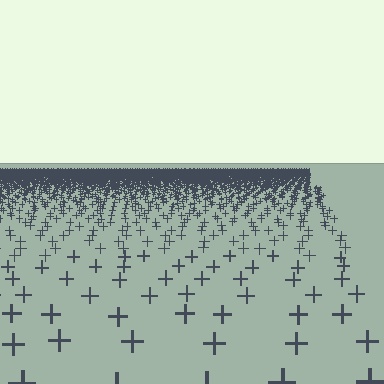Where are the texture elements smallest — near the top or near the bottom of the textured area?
Near the top.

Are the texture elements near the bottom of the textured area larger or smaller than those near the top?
Larger. Near the bottom, elements are closer to the viewer and appear at a bigger on-screen size.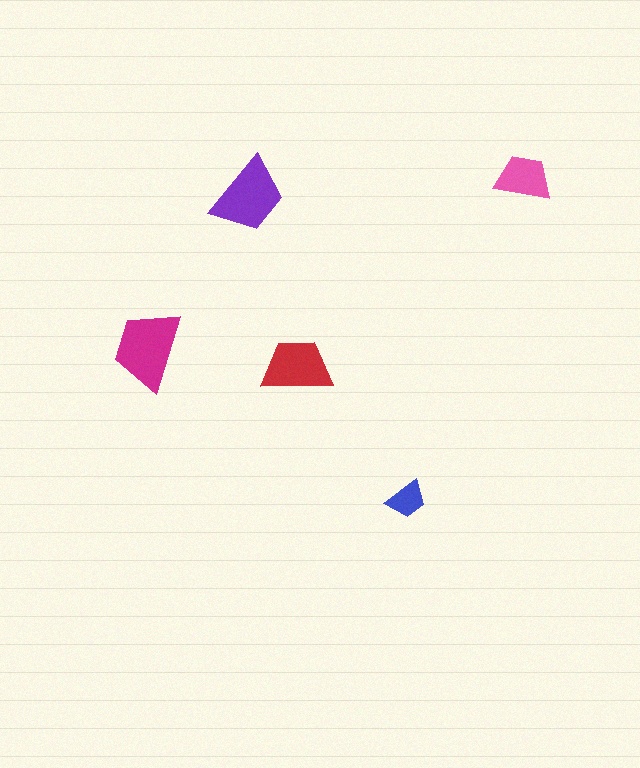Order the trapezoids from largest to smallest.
the magenta one, the purple one, the red one, the pink one, the blue one.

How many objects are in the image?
There are 5 objects in the image.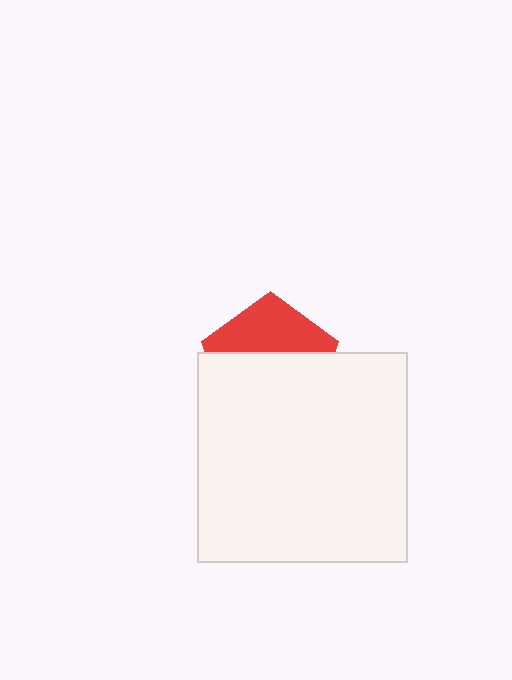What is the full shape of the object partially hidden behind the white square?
The partially hidden object is a red pentagon.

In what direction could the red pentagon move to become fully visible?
The red pentagon could move up. That would shift it out from behind the white square entirely.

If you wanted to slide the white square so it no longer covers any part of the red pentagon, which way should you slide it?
Slide it down — that is the most direct way to separate the two shapes.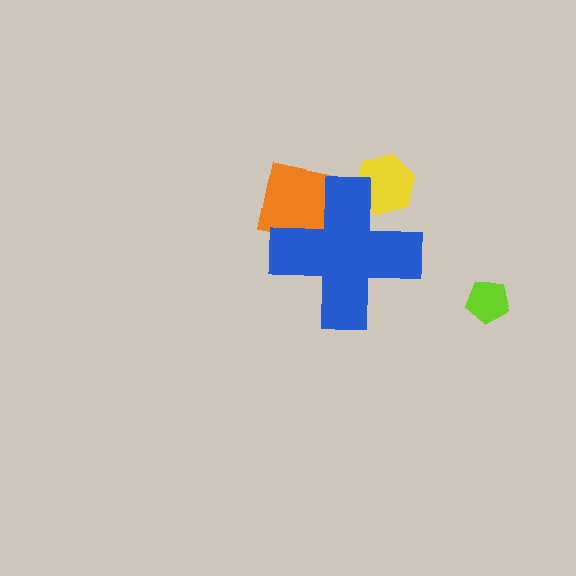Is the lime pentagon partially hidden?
No, the lime pentagon is fully visible.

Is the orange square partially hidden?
Yes, the orange square is partially hidden behind the blue cross.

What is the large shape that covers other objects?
A blue cross.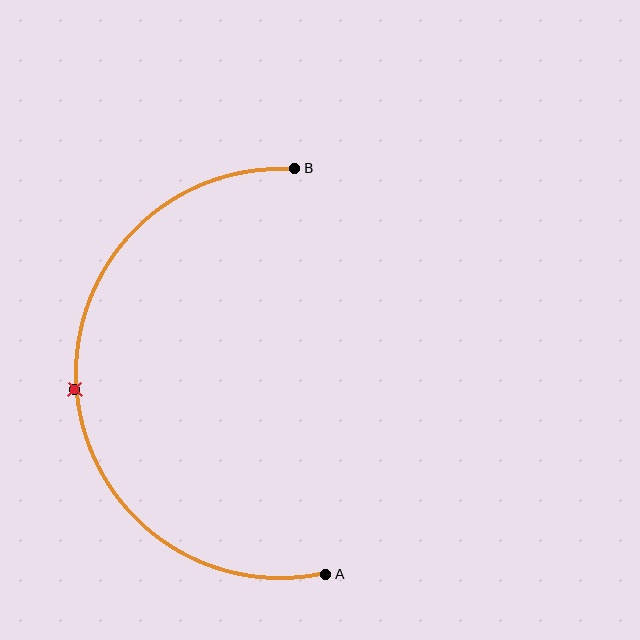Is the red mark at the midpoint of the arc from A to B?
Yes. The red mark lies on the arc at equal arc-length from both A and B — it is the arc midpoint.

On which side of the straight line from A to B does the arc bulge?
The arc bulges to the left of the straight line connecting A and B.